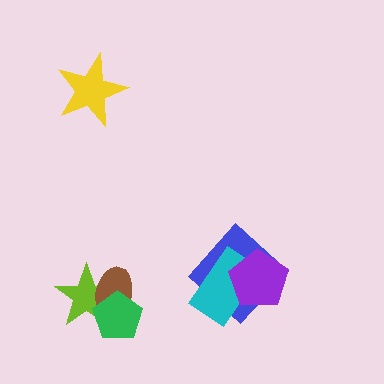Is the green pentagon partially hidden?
No, no other shape covers it.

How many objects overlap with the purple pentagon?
2 objects overlap with the purple pentagon.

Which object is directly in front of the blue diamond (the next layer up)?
The cyan rectangle is directly in front of the blue diamond.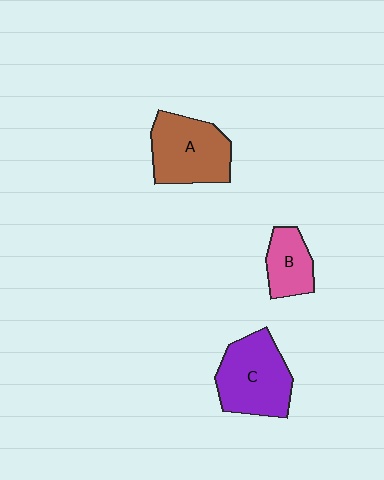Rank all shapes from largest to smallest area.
From largest to smallest: C (purple), A (brown), B (pink).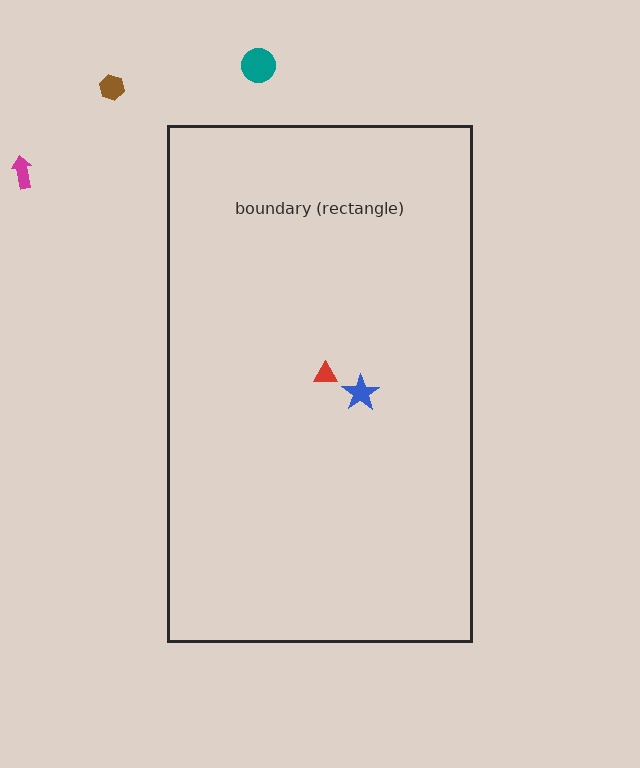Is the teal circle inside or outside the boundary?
Outside.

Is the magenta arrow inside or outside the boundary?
Outside.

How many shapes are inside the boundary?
2 inside, 3 outside.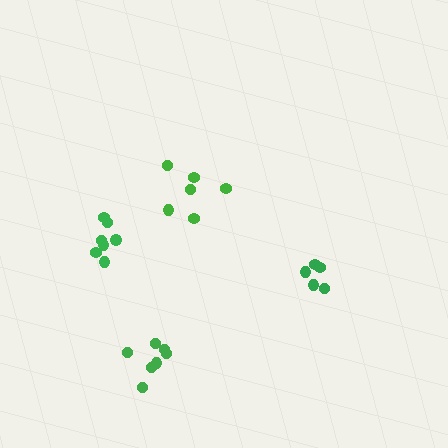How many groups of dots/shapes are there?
There are 4 groups.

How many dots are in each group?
Group 1: 7 dots, Group 2: 6 dots, Group 3: 5 dots, Group 4: 7 dots (25 total).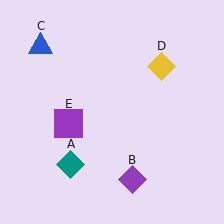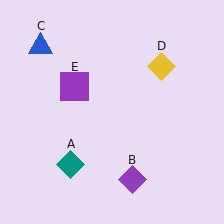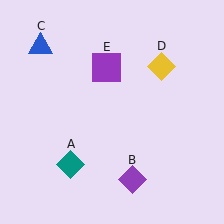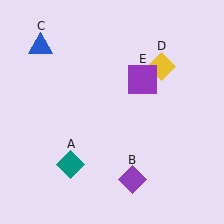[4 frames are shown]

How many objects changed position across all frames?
1 object changed position: purple square (object E).